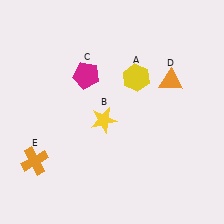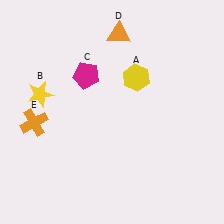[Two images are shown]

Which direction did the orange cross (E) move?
The orange cross (E) moved up.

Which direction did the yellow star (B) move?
The yellow star (B) moved left.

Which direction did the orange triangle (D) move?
The orange triangle (D) moved left.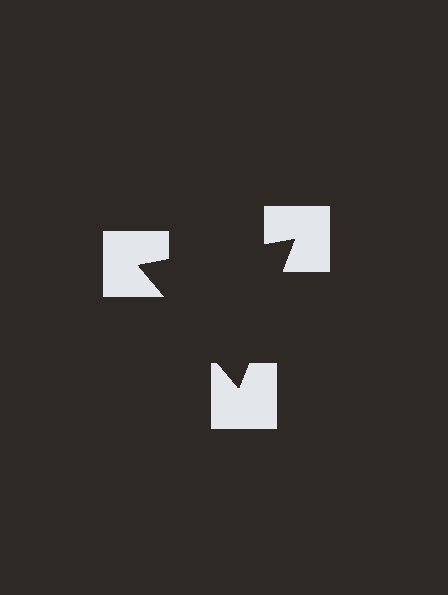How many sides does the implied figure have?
3 sides.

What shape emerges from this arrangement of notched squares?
An illusory triangle — its edges are inferred from the aligned wedge cuts in the notched squares, not physically drawn.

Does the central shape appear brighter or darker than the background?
It typically appears slightly darker than the background, even though no actual brightness change is drawn.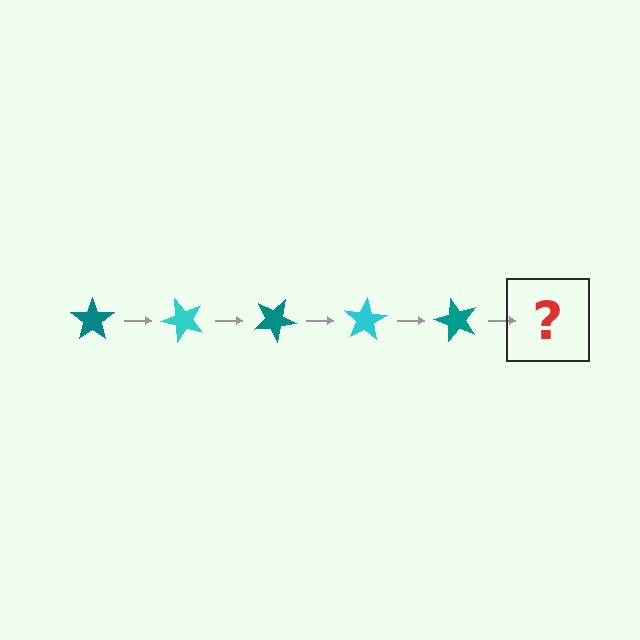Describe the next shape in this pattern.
It should be a cyan star, rotated 250 degrees from the start.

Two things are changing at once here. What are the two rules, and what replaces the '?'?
The two rules are that it rotates 50 degrees each step and the color cycles through teal and cyan. The '?' should be a cyan star, rotated 250 degrees from the start.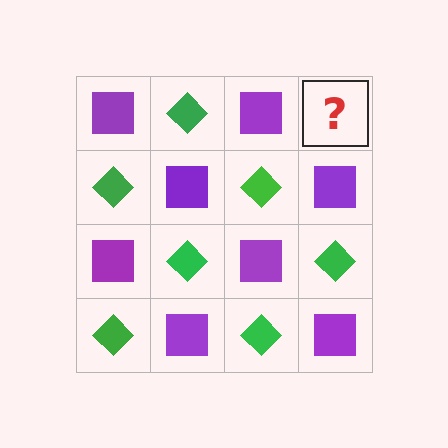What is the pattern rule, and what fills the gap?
The rule is that it alternates purple square and green diamond in a checkerboard pattern. The gap should be filled with a green diamond.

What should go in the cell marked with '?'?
The missing cell should contain a green diamond.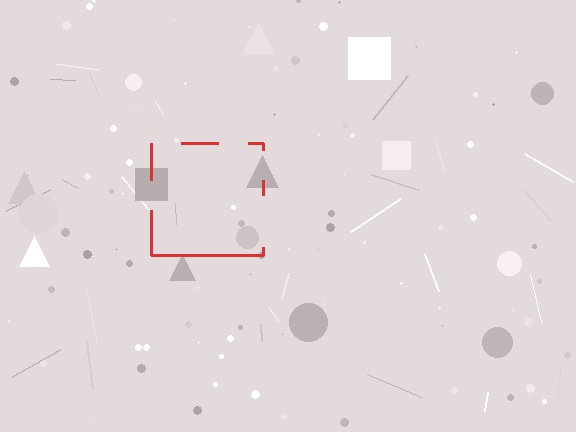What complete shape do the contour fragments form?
The contour fragments form a square.